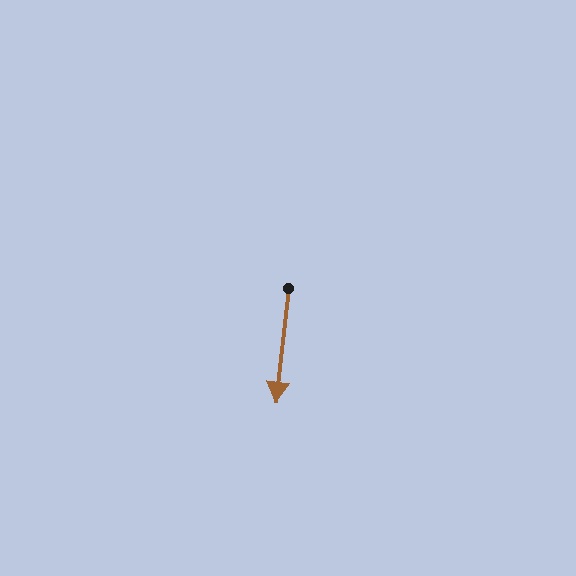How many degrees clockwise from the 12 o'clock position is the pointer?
Approximately 186 degrees.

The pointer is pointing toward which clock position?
Roughly 6 o'clock.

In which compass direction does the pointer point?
South.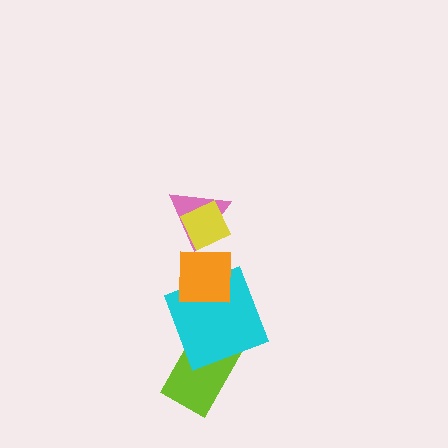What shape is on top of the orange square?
The pink triangle is on top of the orange square.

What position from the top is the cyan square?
The cyan square is 4th from the top.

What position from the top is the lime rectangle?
The lime rectangle is 5th from the top.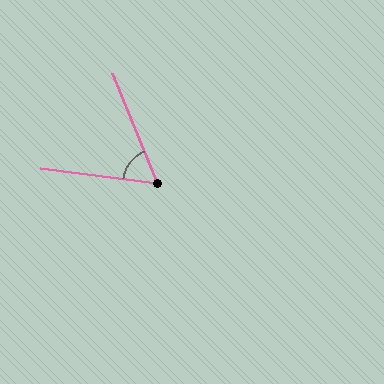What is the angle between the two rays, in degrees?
Approximately 60 degrees.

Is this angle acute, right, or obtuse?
It is acute.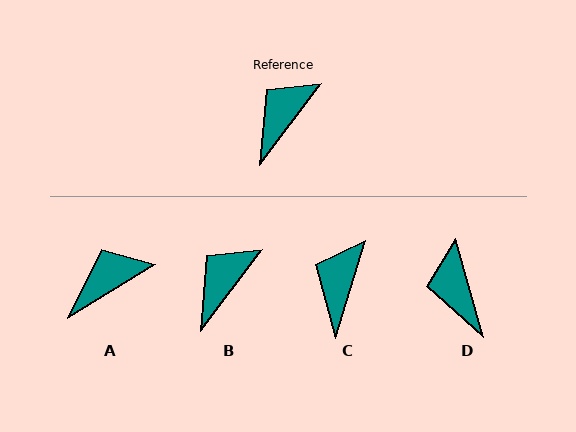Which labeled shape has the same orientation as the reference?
B.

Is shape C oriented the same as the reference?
No, it is off by about 20 degrees.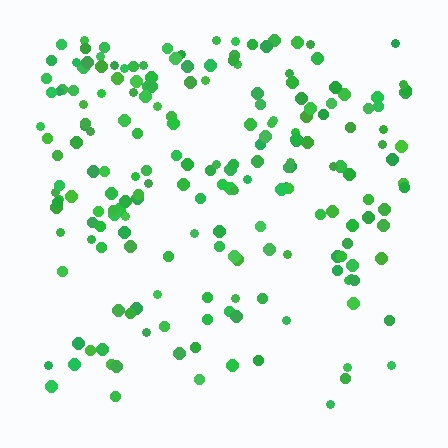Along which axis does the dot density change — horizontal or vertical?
Vertical.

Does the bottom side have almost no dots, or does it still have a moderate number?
Still a moderate number, just noticeably fewer than the top.